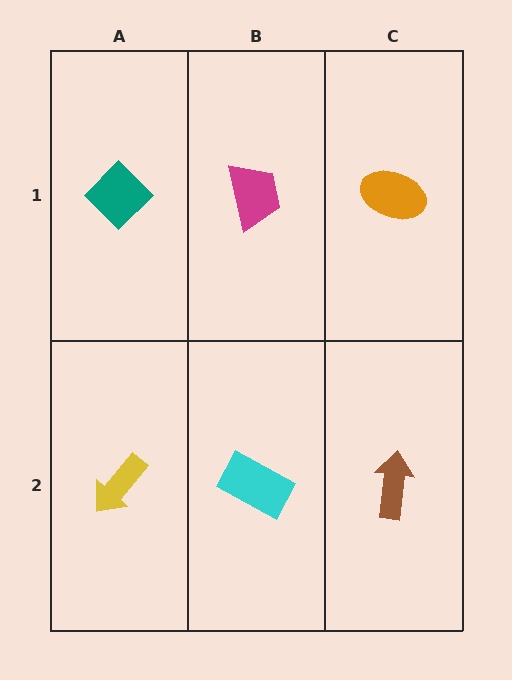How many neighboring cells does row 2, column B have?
3.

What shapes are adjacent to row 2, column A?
A teal diamond (row 1, column A), a cyan rectangle (row 2, column B).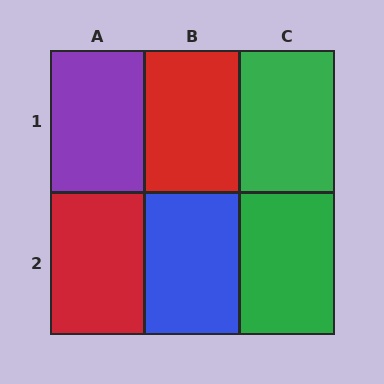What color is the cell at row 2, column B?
Blue.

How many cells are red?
2 cells are red.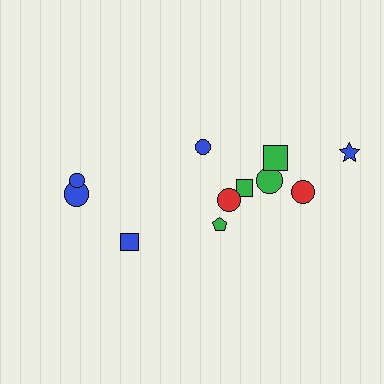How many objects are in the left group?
There are 3 objects.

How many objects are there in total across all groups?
There are 11 objects.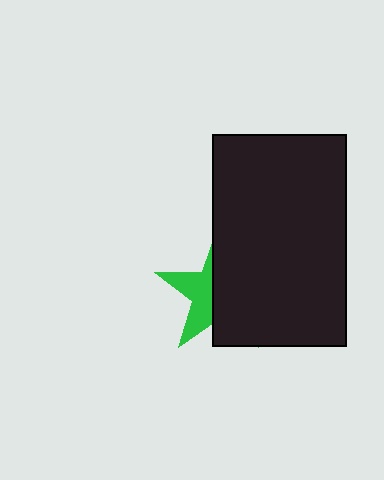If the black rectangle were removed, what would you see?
You would see the complete green star.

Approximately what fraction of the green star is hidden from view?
Roughly 61% of the green star is hidden behind the black rectangle.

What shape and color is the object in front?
The object in front is a black rectangle.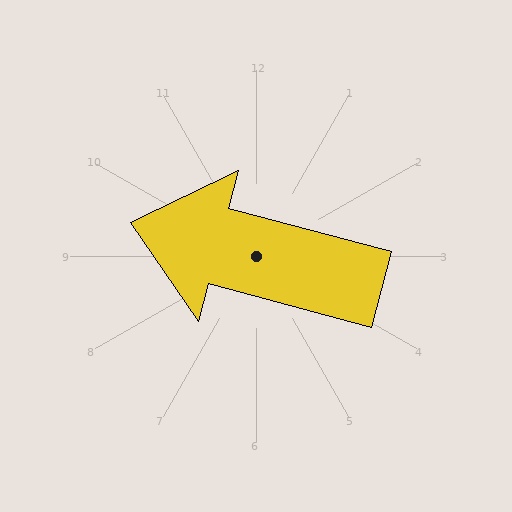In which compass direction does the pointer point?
West.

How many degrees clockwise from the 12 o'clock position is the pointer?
Approximately 285 degrees.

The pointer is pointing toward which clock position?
Roughly 9 o'clock.